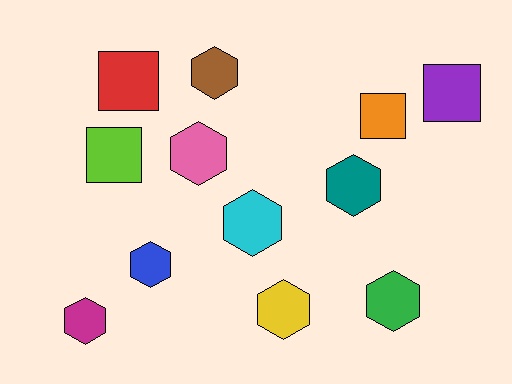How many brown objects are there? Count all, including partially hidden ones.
There is 1 brown object.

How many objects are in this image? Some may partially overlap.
There are 12 objects.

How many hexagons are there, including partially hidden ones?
There are 8 hexagons.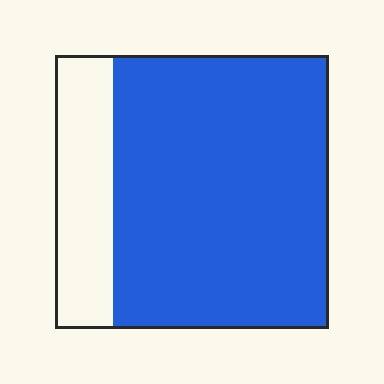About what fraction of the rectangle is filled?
About four fifths (4/5).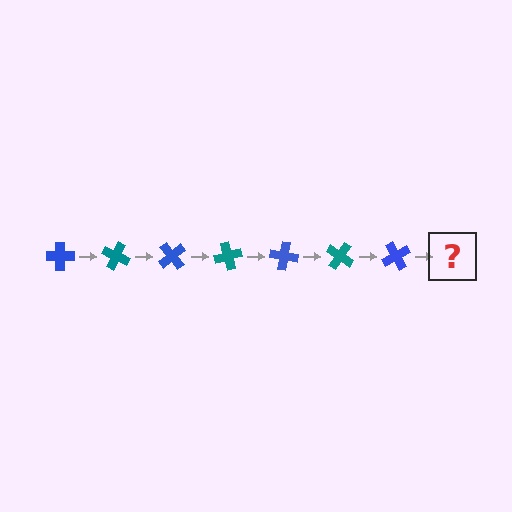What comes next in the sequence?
The next element should be a teal cross, rotated 175 degrees from the start.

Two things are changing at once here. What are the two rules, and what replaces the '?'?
The two rules are that it rotates 25 degrees each step and the color cycles through blue and teal. The '?' should be a teal cross, rotated 175 degrees from the start.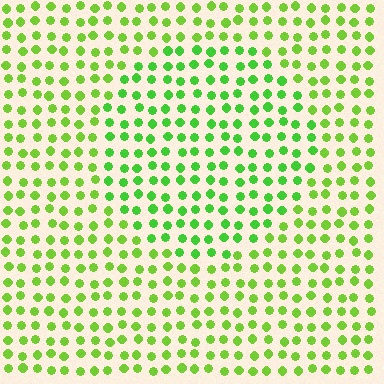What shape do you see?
I see a circle.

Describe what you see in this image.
The image is filled with small lime elements in a uniform arrangement. A circle-shaped region is visible where the elements are tinted to a slightly different hue, forming a subtle color boundary.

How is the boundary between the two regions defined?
The boundary is defined purely by a slight shift in hue (about 21 degrees). Spacing, size, and orientation are identical on both sides.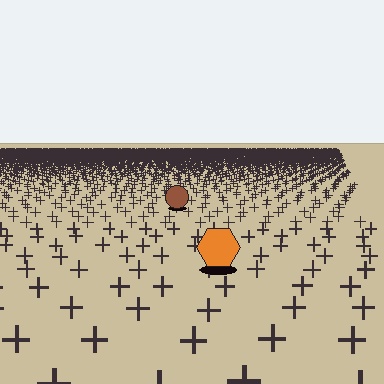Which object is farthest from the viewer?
The brown circle is farthest from the viewer. It appears smaller and the ground texture around it is denser.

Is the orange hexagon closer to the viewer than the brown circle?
Yes. The orange hexagon is closer — you can tell from the texture gradient: the ground texture is coarser near it.